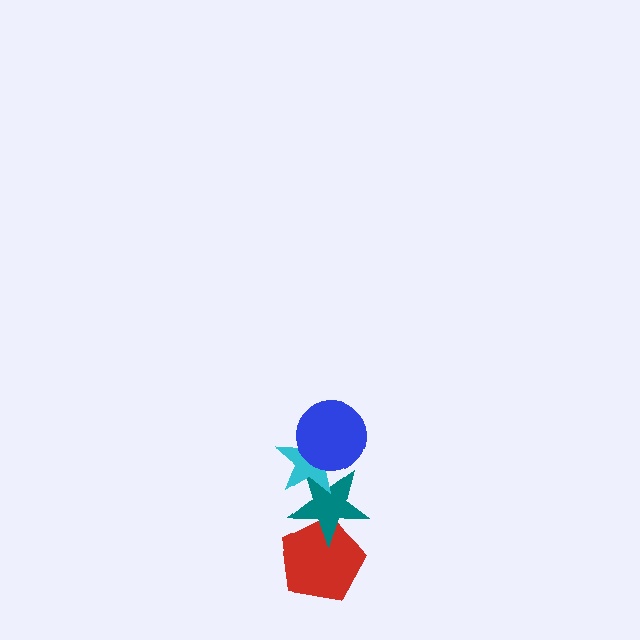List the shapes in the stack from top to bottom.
From top to bottom: the blue circle, the cyan star, the teal star, the red pentagon.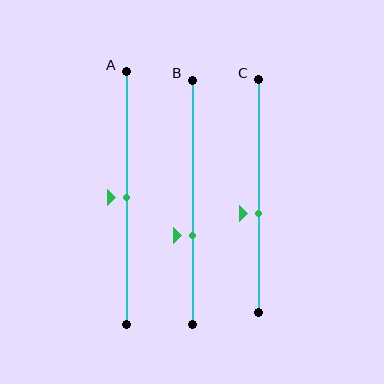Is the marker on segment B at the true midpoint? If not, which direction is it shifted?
No, the marker on segment B is shifted downward by about 14% of the segment length.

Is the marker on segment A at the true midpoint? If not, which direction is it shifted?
Yes, the marker on segment A is at the true midpoint.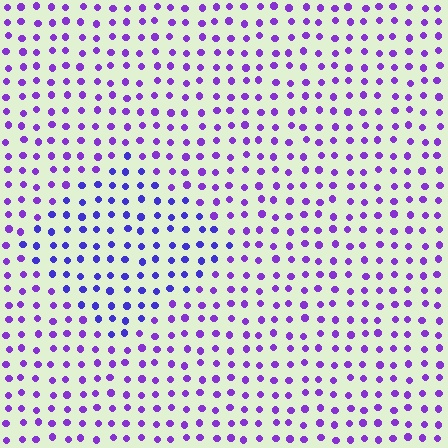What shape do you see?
I see a diamond.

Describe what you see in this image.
The image is filled with small purple elements in a uniform arrangement. A diamond-shaped region is visible where the elements are tinted to a slightly different hue, forming a subtle color boundary.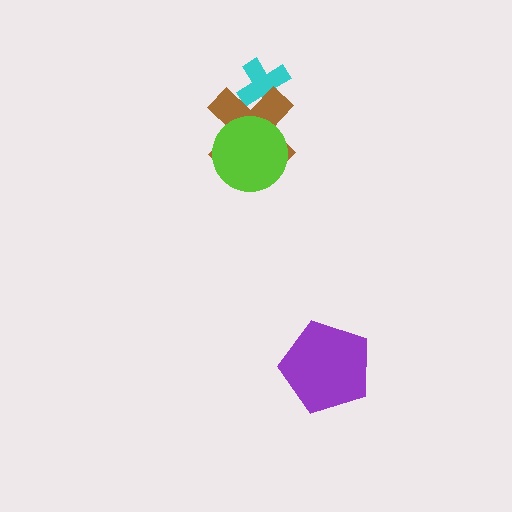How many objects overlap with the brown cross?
2 objects overlap with the brown cross.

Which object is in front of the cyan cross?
The brown cross is in front of the cyan cross.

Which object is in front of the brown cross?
The lime circle is in front of the brown cross.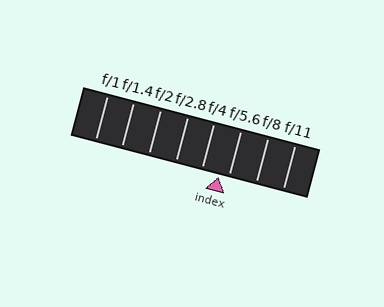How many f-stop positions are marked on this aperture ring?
There are 8 f-stop positions marked.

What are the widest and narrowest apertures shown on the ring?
The widest aperture shown is f/1 and the narrowest is f/11.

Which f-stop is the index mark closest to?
The index mark is closest to f/5.6.